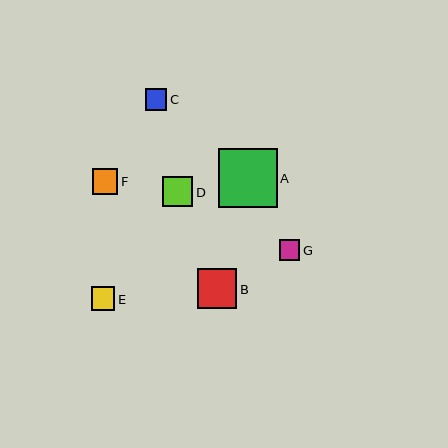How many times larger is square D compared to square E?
Square D is approximately 1.2 times the size of square E.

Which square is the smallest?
Square G is the smallest with a size of approximately 20 pixels.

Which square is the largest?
Square A is the largest with a size of approximately 59 pixels.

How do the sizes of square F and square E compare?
Square F and square E are approximately the same size.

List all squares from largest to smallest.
From largest to smallest: A, B, D, F, E, C, G.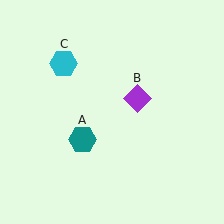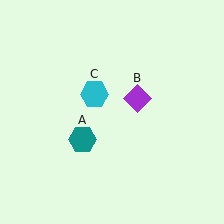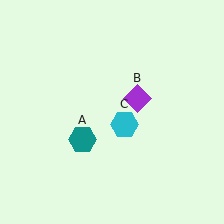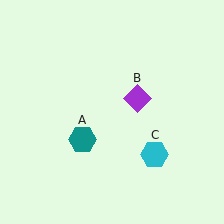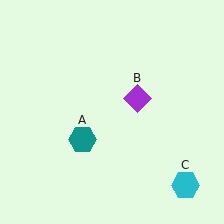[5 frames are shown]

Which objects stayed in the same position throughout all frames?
Teal hexagon (object A) and purple diamond (object B) remained stationary.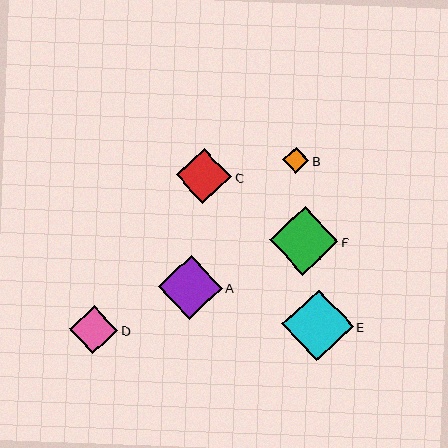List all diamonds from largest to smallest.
From largest to smallest: E, F, A, C, D, B.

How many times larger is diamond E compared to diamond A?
Diamond E is approximately 1.1 times the size of diamond A.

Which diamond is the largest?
Diamond E is the largest with a size of approximately 72 pixels.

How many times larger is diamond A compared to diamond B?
Diamond A is approximately 2.4 times the size of diamond B.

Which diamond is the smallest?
Diamond B is the smallest with a size of approximately 26 pixels.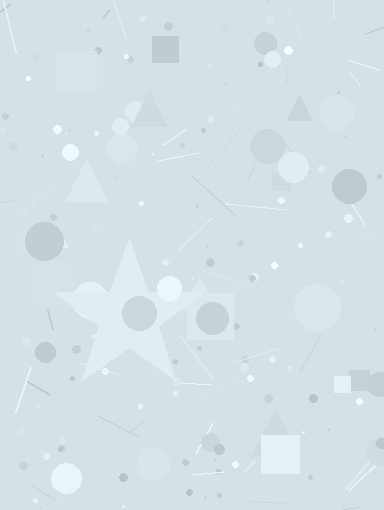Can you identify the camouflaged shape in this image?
The camouflaged shape is a star.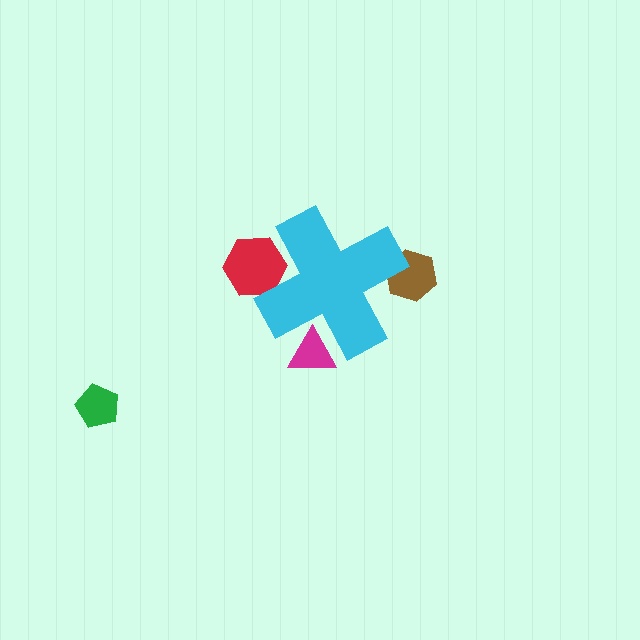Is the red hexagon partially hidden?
Yes, the red hexagon is partially hidden behind the cyan cross.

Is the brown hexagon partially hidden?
Yes, the brown hexagon is partially hidden behind the cyan cross.